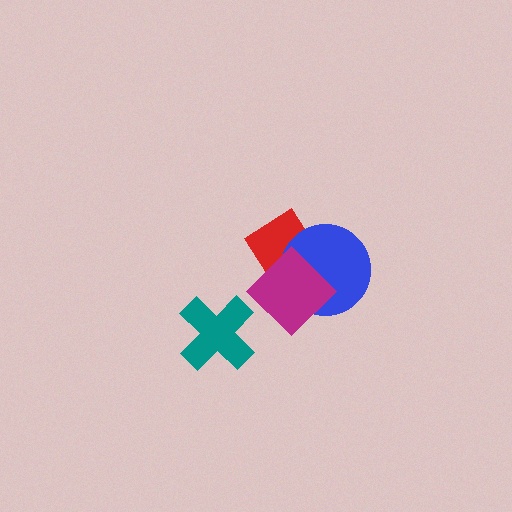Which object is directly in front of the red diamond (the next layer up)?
The blue circle is directly in front of the red diamond.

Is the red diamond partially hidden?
Yes, it is partially covered by another shape.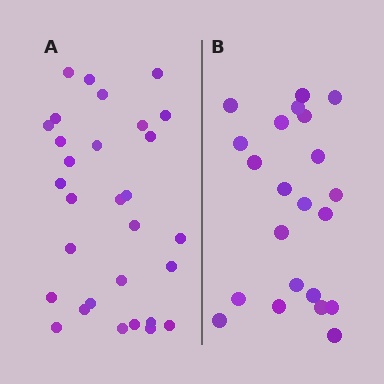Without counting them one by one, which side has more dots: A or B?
Region A (the left region) has more dots.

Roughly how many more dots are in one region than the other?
Region A has roughly 8 or so more dots than region B.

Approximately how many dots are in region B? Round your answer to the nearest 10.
About 20 dots. (The exact count is 22, which rounds to 20.)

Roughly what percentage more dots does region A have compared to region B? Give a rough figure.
About 35% more.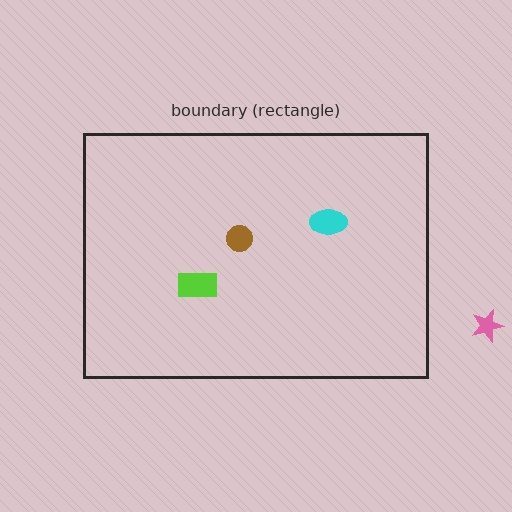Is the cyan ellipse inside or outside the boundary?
Inside.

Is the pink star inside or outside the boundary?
Outside.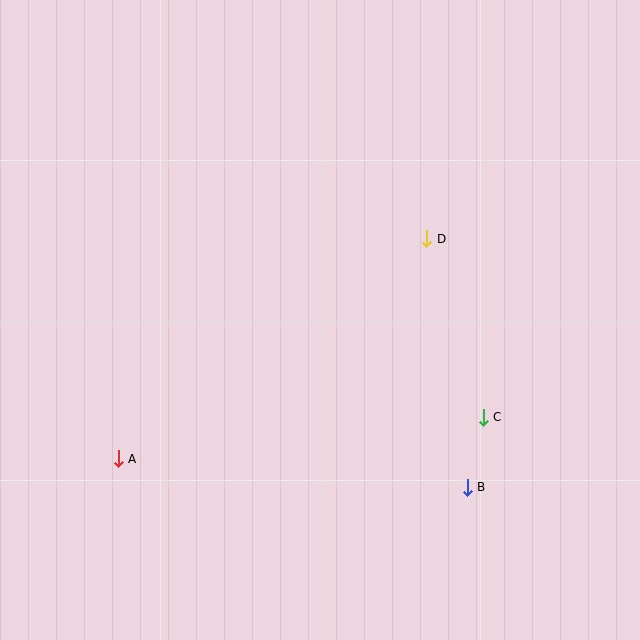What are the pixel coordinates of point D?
Point D is at (427, 239).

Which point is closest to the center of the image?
Point D at (427, 239) is closest to the center.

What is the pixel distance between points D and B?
The distance between D and B is 252 pixels.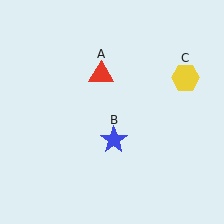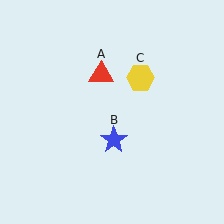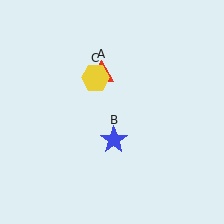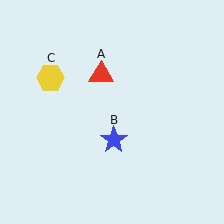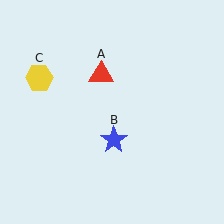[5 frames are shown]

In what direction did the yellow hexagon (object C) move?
The yellow hexagon (object C) moved left.